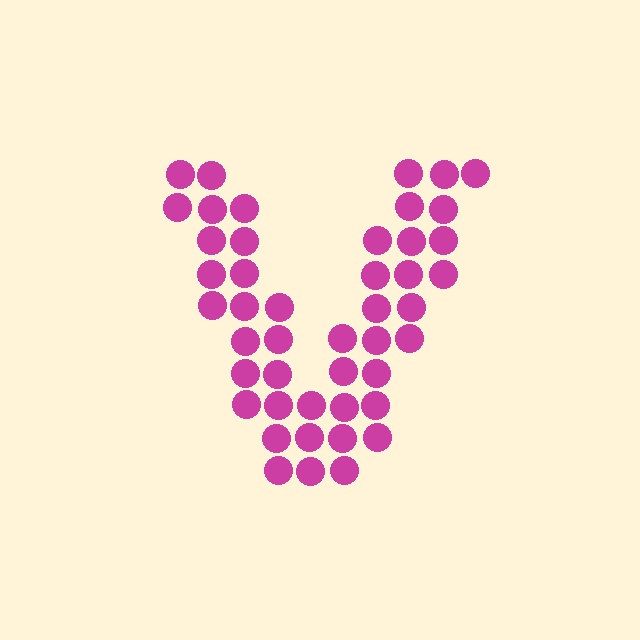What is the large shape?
The large shape is the letter V.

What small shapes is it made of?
It is made of small circles.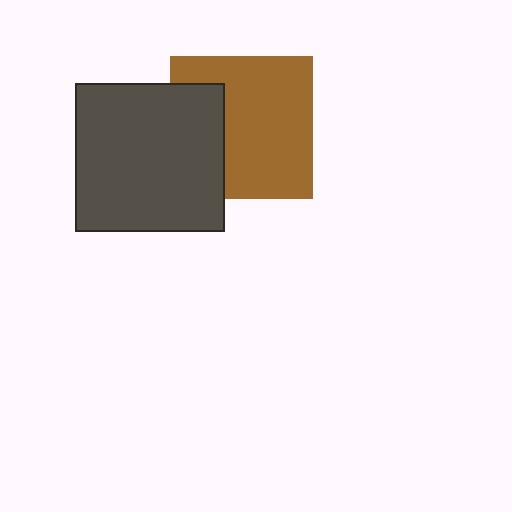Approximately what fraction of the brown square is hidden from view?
Roughly 31% of the brown square is hidden behind the dark gray square.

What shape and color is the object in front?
The object in front is a dark gray square.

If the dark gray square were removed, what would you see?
You would see the complete brown square.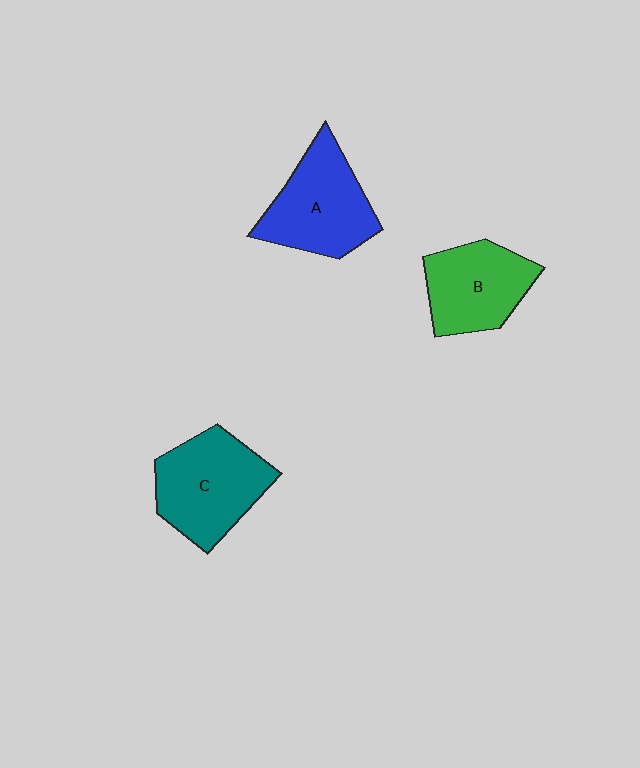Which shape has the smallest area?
Shape B (green).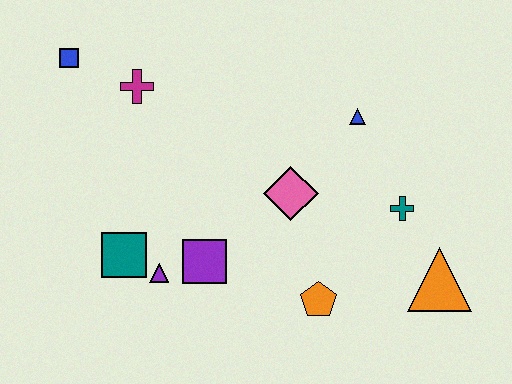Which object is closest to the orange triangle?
The teal cross is closest to the orange triangle.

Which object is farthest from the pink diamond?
The blue square is farthest from the pink diamond.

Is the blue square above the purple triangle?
Yes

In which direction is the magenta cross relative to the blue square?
The magenta cross is to the right of the blue square.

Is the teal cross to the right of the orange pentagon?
Yes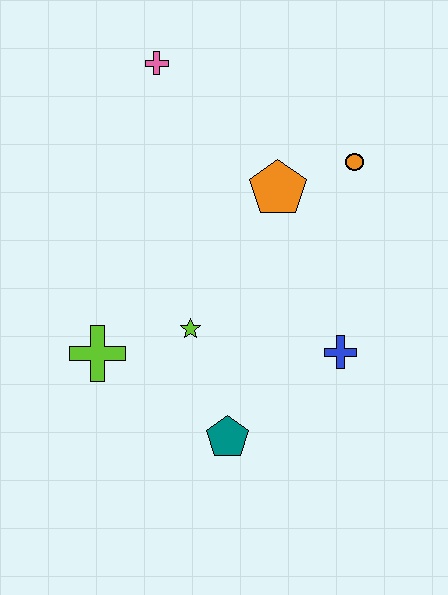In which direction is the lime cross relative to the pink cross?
The lime cross is below the pink cross.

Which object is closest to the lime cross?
The lime star is closest to the lime cross.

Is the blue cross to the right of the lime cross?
Yes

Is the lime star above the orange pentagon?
No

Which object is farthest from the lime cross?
The orange circle is farthest from the lime cross.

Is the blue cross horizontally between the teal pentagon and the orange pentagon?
No